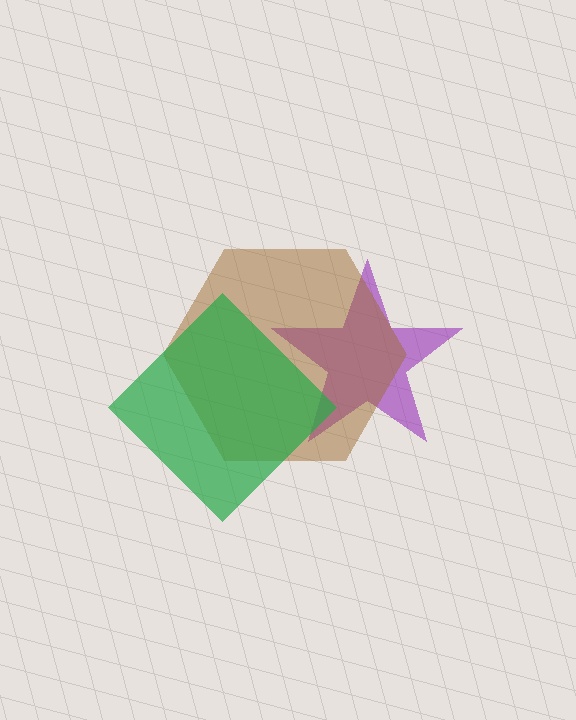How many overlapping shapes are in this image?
There are 3 overlapping shapes in the image.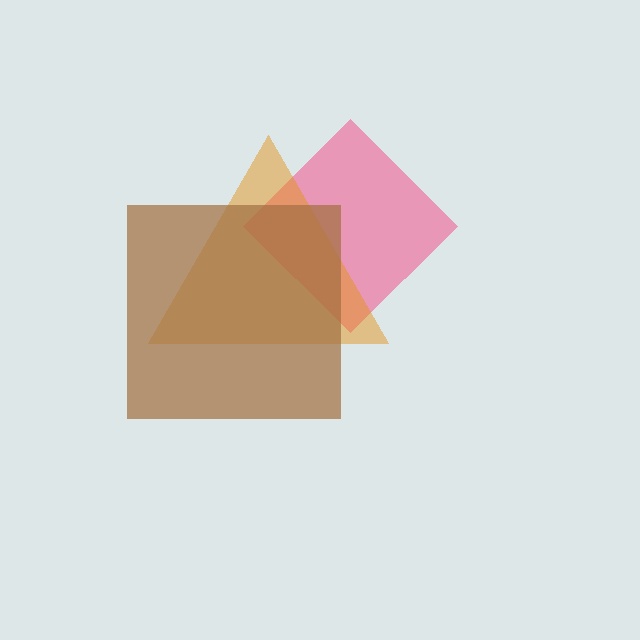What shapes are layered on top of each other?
The layered shapes are: a pink diamond, an orange triangle, a brown square.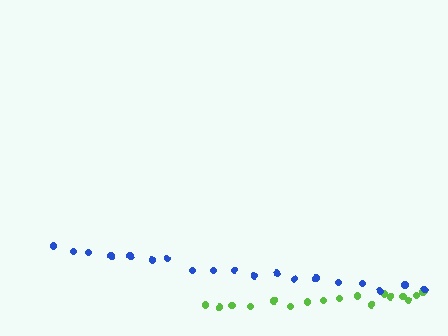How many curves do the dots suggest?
There are 2 distinct paths.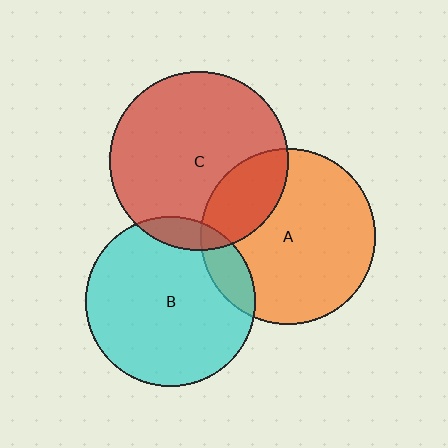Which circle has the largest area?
Circle C (red).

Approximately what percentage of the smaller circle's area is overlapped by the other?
Approximately 25%.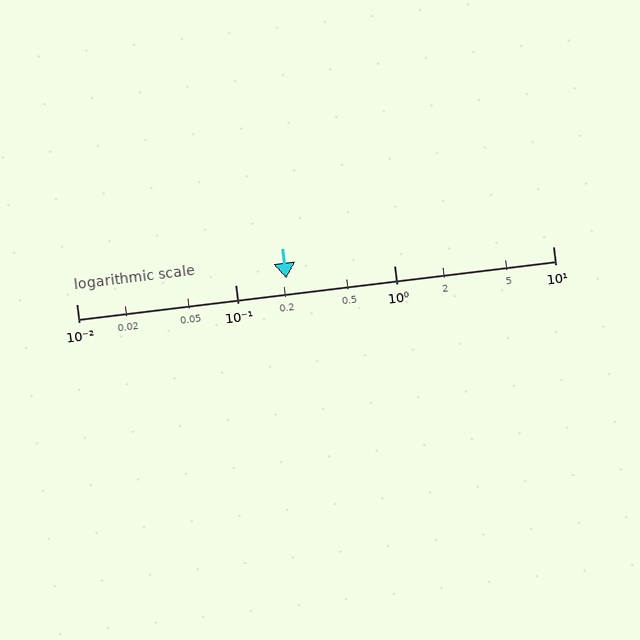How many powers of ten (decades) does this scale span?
The scale spans 3 decades, from 0.01 to 10.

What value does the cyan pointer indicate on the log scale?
The pointer indicates approximately 0.21.